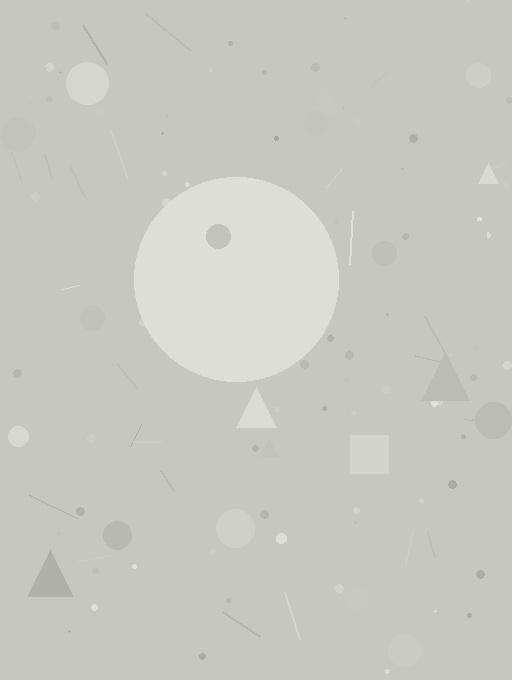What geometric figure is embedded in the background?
A circle is embedded in the background.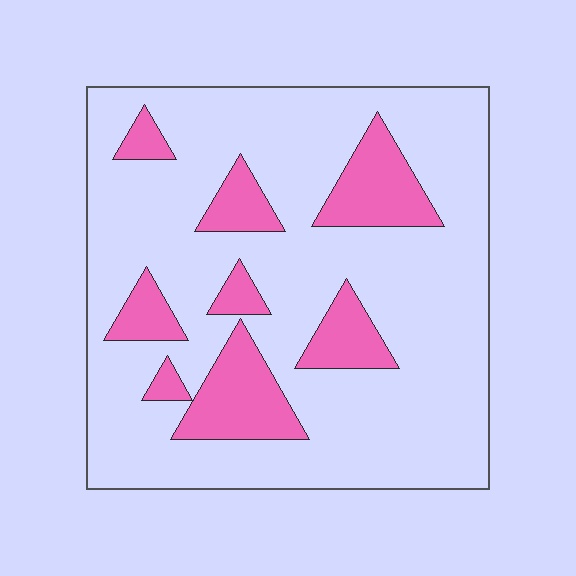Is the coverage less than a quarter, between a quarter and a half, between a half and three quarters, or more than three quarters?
Less than a quarter.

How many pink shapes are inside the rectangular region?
8.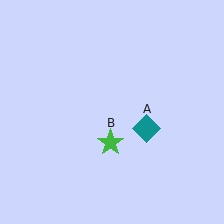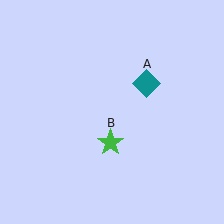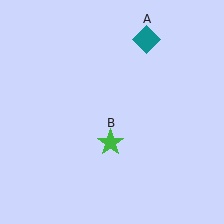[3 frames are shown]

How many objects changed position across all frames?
1 object changed position: teal diamond (object A).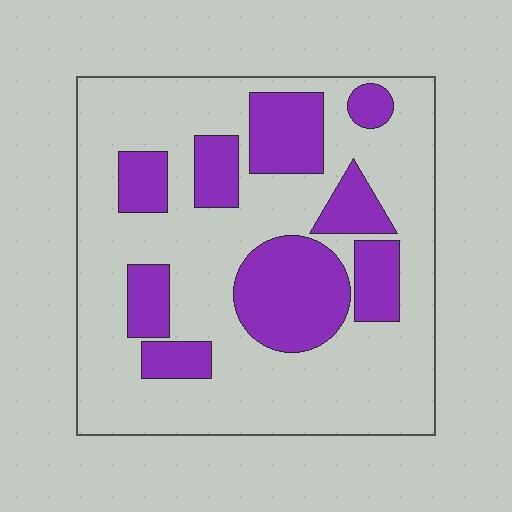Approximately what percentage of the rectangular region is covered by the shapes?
Approximately 30%.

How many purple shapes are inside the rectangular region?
9.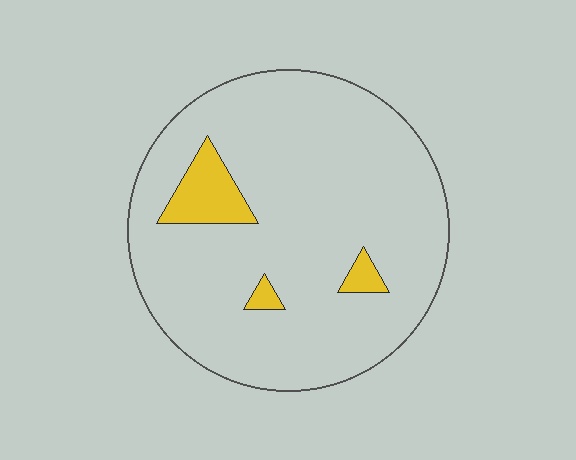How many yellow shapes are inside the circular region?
3.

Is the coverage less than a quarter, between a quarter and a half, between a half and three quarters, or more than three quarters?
Less than a quarter.